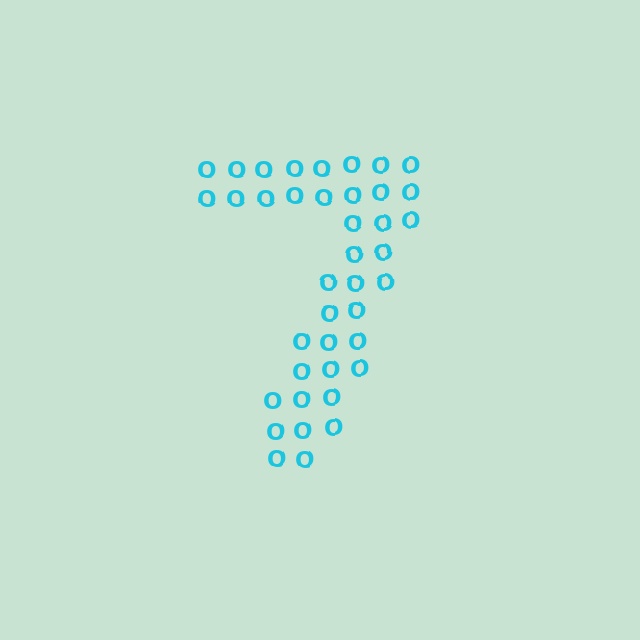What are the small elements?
The small elements are letter O's.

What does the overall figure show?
The overall figure shows the digit 7.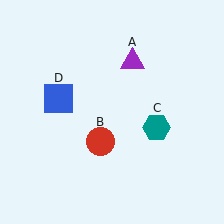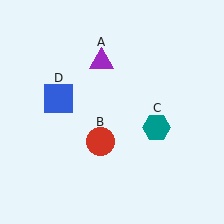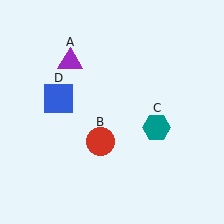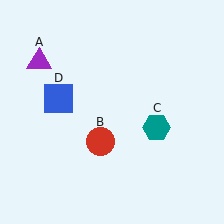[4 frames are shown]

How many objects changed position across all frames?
1 object changed position: purple triangle (object A).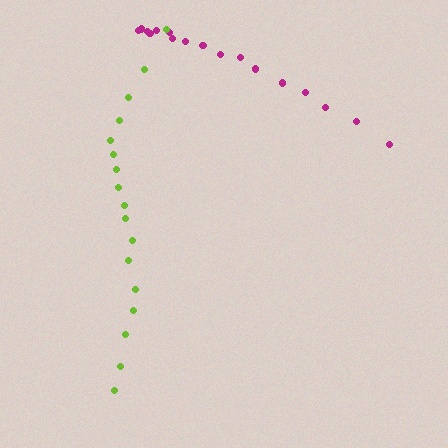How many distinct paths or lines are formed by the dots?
There are 2 distinct paths.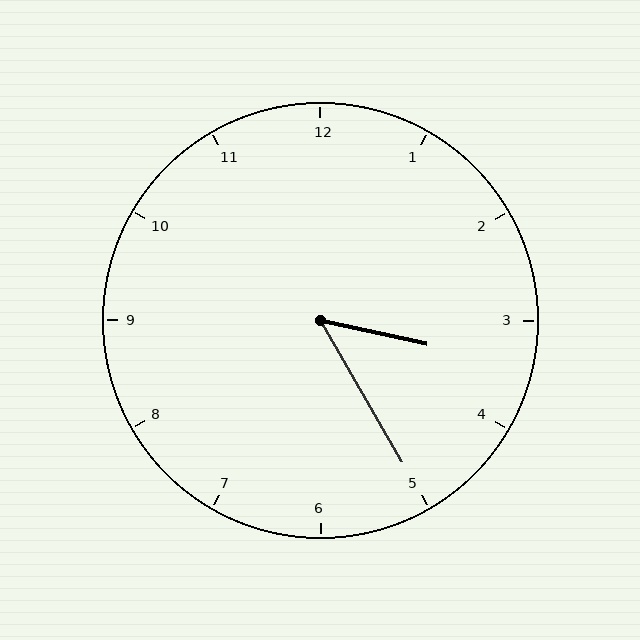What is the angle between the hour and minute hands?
Approximately 48 degrees.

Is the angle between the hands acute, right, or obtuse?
It is acute.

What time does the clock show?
3:25.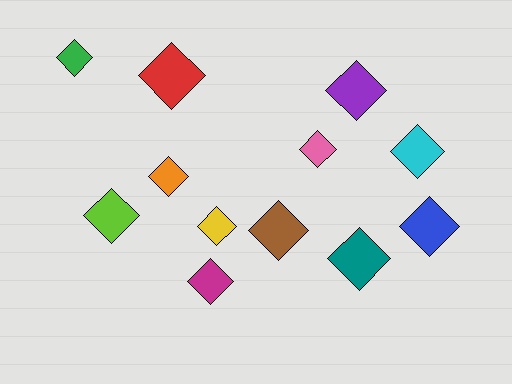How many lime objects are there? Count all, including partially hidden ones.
There is 1 lime object.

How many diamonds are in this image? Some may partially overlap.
There are 12 diamonds.